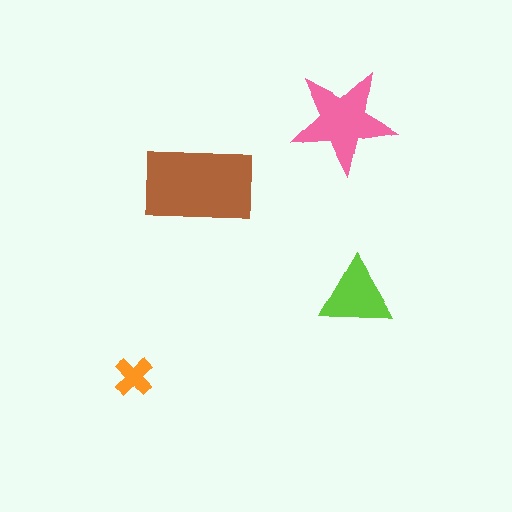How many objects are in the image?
There are 4 objects in the image.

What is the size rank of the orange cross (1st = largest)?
4th.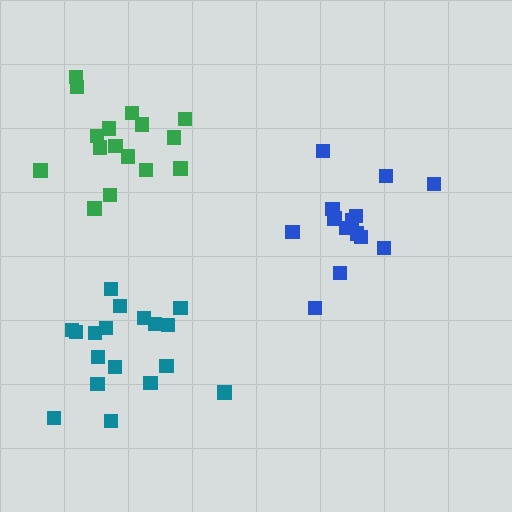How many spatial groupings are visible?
There are 3 spatial groupings.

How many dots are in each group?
Group 1: 14 dots, Group 2: 18 dots, Group 3: 16 dots (48 total).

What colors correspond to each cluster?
The clusters are colored: blue, teal, green.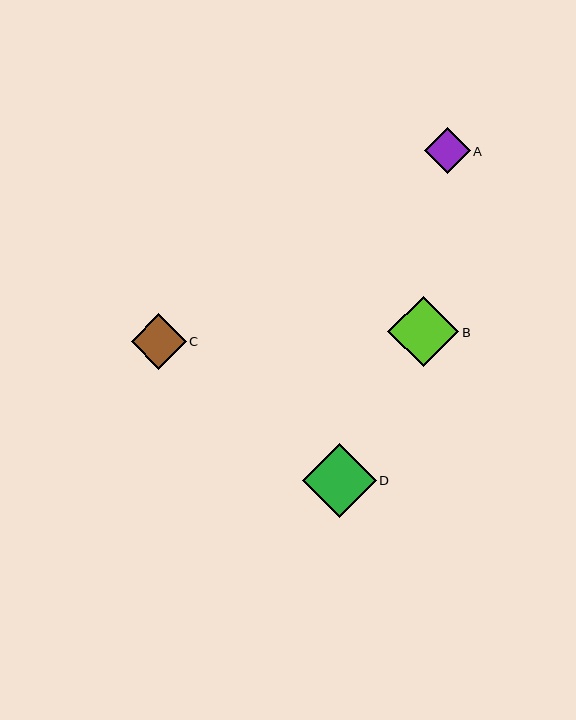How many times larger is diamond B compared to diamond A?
Diamond B is approximately 1.5 times the size of diamond A.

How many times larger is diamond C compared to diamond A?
Diamond C is approximately 1.2 times the size of diamond A.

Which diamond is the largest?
Diamond D is the largest with a size of approximately 74 pixels.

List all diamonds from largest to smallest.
From largest to smallest: D, B, C, A.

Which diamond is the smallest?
Diamond A is the smallest with a size of approximately 46 pixels.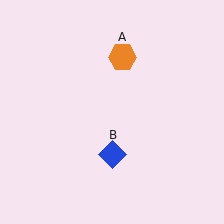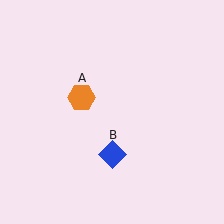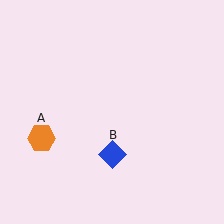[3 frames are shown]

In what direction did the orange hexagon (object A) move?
The orange hexagon (object A) moved down and to the left.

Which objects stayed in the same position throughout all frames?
Blue diamond (object B) remained stationary.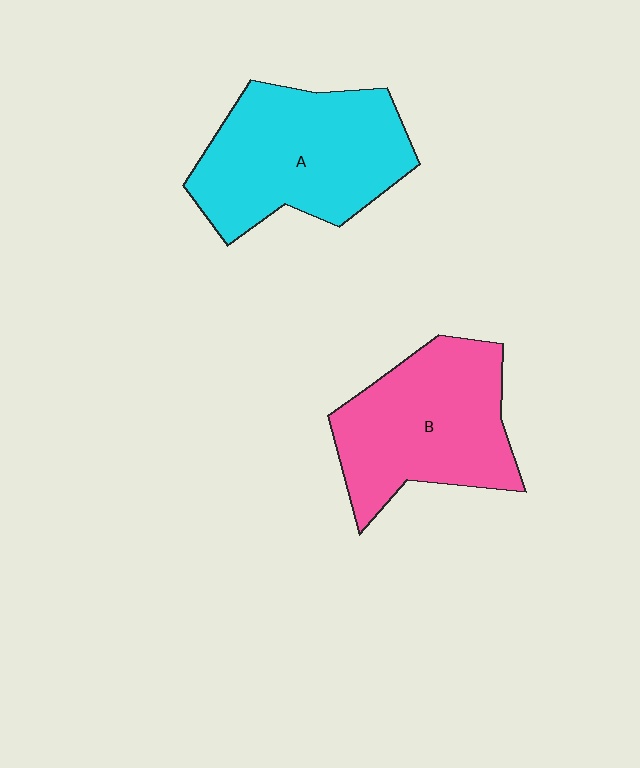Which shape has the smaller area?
Shape B (pink).